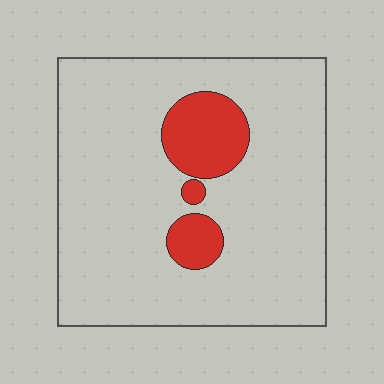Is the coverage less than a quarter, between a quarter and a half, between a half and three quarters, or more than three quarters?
Less than a quarter.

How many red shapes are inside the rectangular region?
3.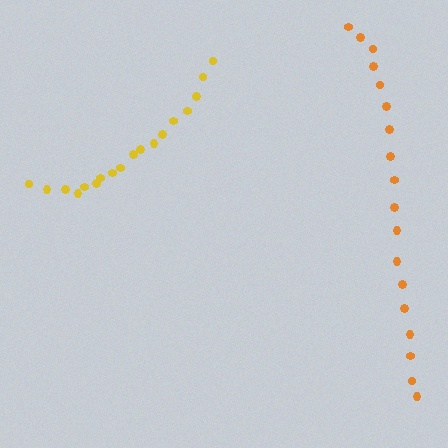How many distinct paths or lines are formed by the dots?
There are 2 distinct paths.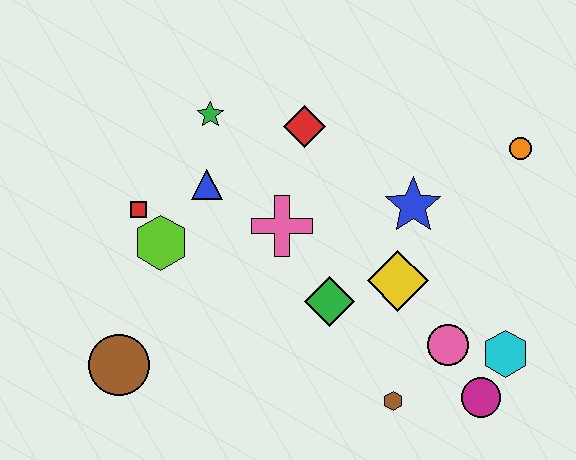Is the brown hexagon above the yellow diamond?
No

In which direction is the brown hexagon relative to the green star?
The brown hexagon is below the green star.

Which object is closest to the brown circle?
The lime hexagon is closest to the brown circle.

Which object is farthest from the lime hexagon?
The orange circle is farthest from the lime hexagon.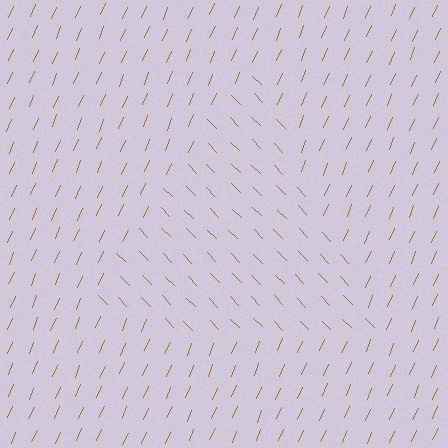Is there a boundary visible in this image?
Yes, there is a texture boundary formed by a change in line orientation.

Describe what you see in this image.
The image is filled with small brown line segments. A triangle region in the image has lines oriented differently from the surrounding lines, creating a visible texture boundary.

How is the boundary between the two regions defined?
The boundary is defined purely by a change in line orientation (approximately 67 degrees difference). All lines are the same color and thickness.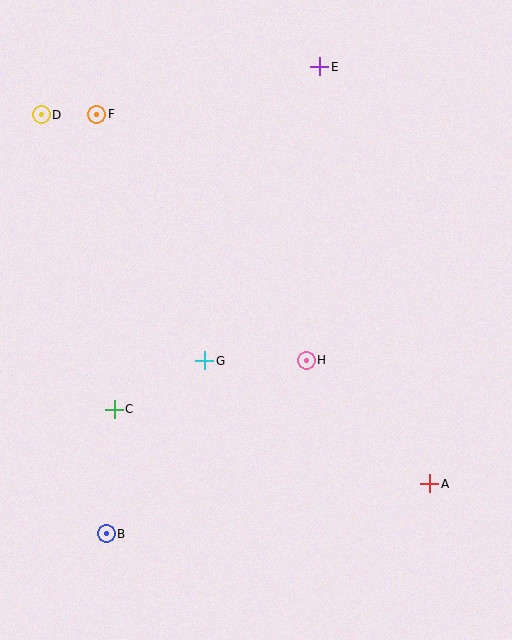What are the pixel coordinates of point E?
Point E is at (320, 67).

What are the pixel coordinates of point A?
Point A is at (430, 484).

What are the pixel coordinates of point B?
Point B is at (106, 534).